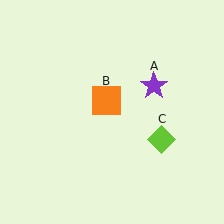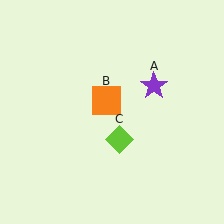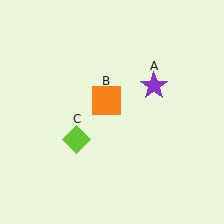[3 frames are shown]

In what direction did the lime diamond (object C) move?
The lime diamond (object C) moved left.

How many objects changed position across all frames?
1 object changed position: lime diamond (object C).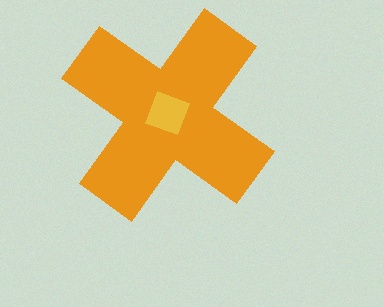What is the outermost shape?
The orange cross.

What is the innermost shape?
The yellow square.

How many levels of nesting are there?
2.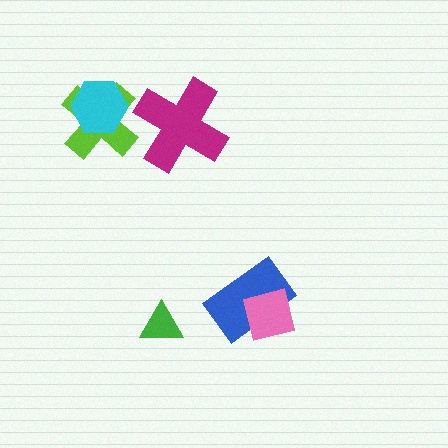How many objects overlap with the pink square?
1 object overlaps with the pink square.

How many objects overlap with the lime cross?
1 object overlaps with the lime cross.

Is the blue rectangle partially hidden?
Yes, it is partially covered by another shape.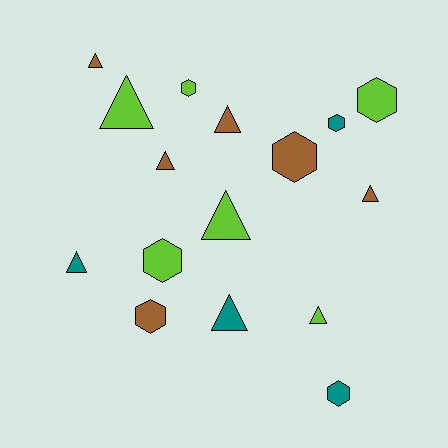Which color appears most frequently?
Lime, with 6 objects.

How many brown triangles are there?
There are 4 brown triangles.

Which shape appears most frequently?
Triangle, with 9 objects.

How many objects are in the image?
There are 16 objects.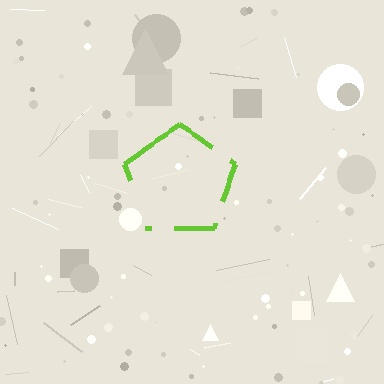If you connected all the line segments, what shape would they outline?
They would outline a pentagon.